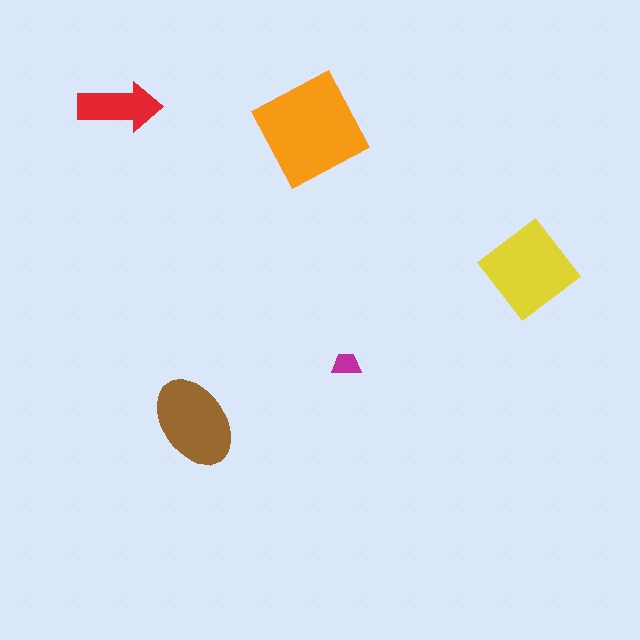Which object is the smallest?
The magenta trapezoid.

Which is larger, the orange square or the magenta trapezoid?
The orange square.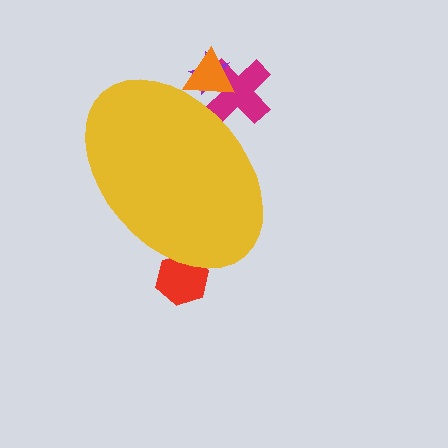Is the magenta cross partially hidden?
Yes, the magenta cross is partially hidden behind the yellow ellipse.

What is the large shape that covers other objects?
A yellow ellipse.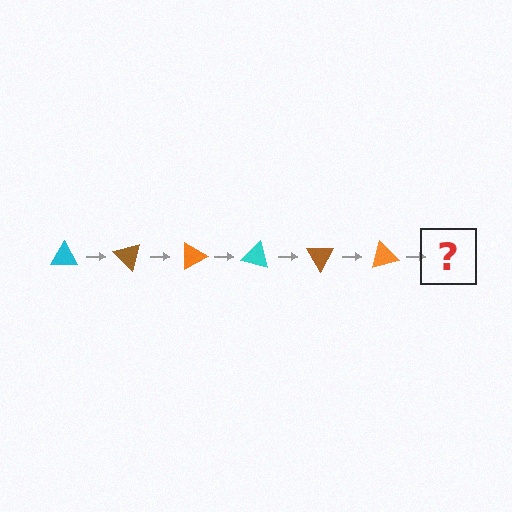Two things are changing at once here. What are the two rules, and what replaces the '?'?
The two rules are that it rotates 45 degrees each step and the color cycles through cyan, brown, and orange. The '?' should be a cyan triangle, rotated 270 degrees from the start.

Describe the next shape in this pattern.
It should be a cyan triangle, rotated 270 degrees from the start.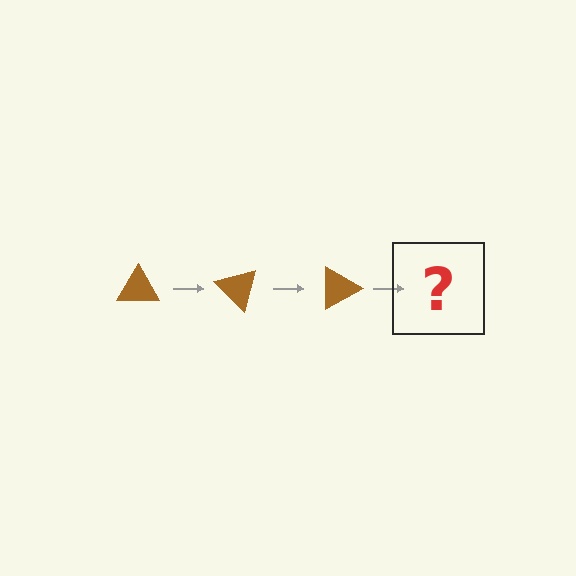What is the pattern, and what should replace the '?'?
The pattern is that the triangle rotates 45 degrees each step. The '?' should be a brown triangle rotated 135 degrees.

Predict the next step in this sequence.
The next step is a brown triangle rotated 135 degrees.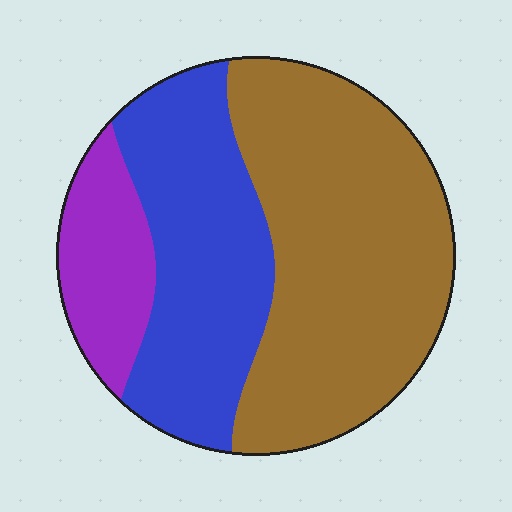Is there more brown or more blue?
Brown.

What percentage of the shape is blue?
Blue takes up about one third (1/3) of the shape.